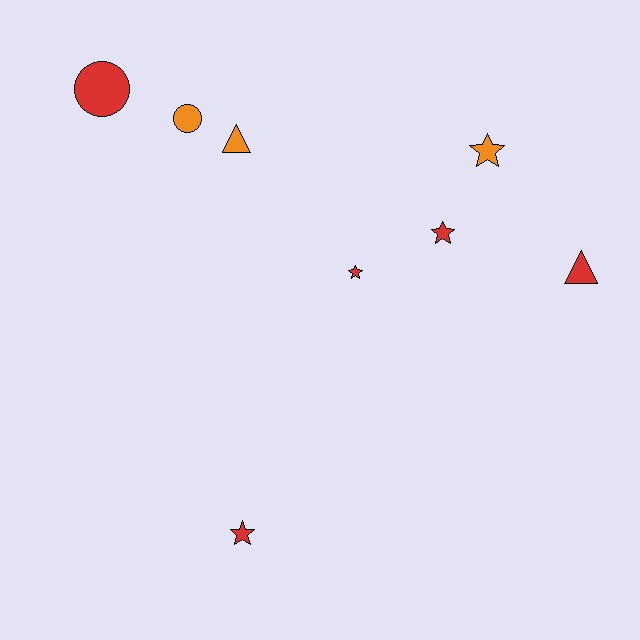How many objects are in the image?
There are 8 objects.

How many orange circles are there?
There is 1 orange circle.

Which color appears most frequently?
Red, with 5 objects.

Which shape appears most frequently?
Star, with 4 objects.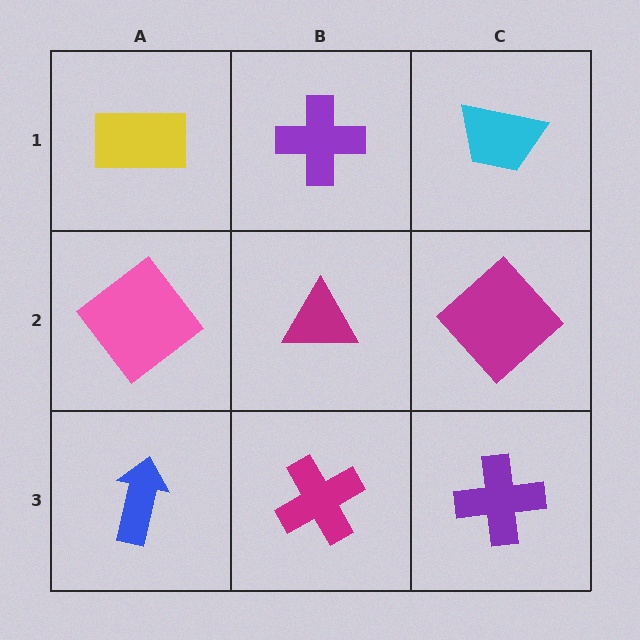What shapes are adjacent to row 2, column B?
A purple cross (row 1, column B), a magenta cross (row 3, column B), a pink diamond (row 2, column A), a magenta diamond (row 2, column C).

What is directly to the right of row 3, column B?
A purple cross.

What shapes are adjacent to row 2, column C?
A cyan trapezoid (row 1, column C), a purple cross (row 3, column C), a magenta triangle (row 2, column B).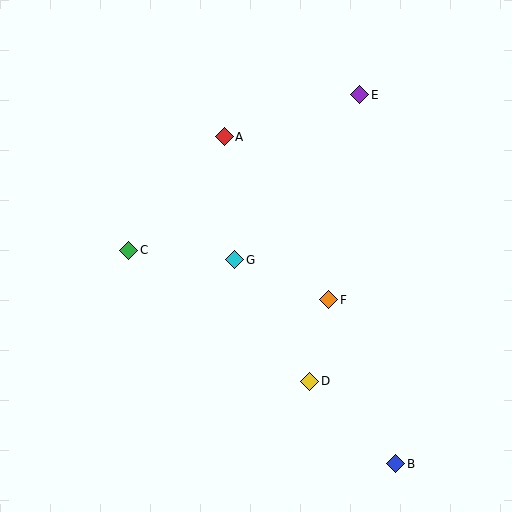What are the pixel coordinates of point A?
Point A is at (224, 137).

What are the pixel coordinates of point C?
Point C is at (129, 250).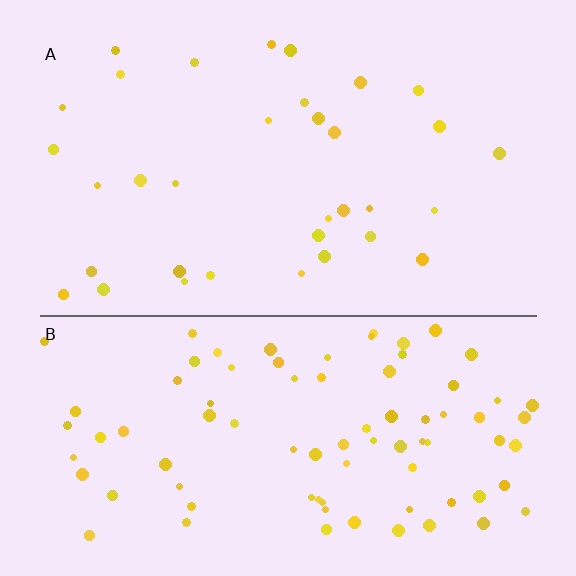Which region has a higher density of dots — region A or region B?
B (the bottom).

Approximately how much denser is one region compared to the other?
Approximately 2.5× — region B over region A.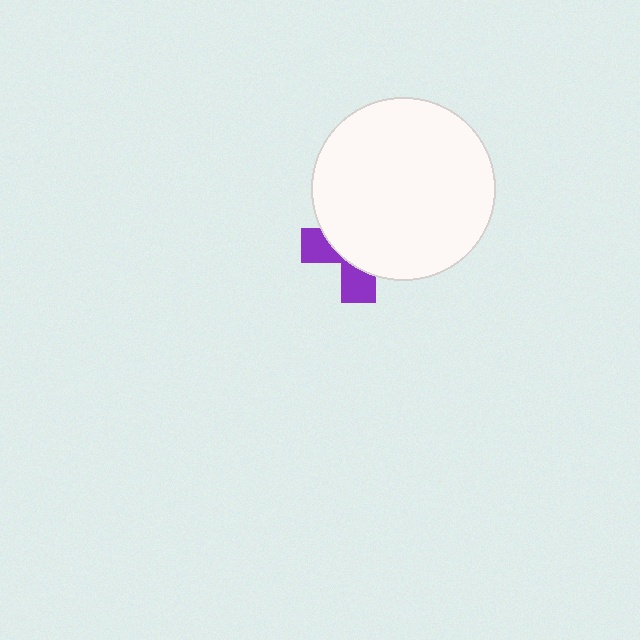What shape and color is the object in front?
The object in front is a white circle.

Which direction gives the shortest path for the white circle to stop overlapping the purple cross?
Moving toward the upper-right gives the shortest separation.